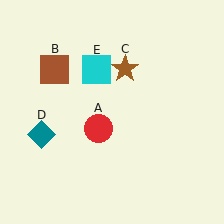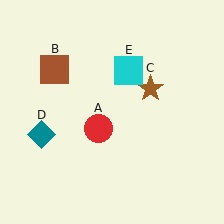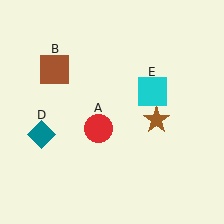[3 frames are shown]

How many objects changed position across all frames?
2 objects changed position: brown star (object C), cyan square (object E).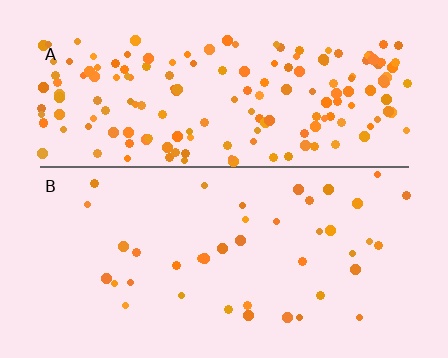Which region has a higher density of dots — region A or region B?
A (the top).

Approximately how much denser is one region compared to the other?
Approximately 4.3× — region A over region B.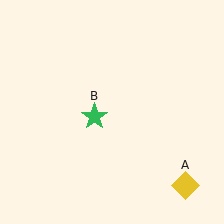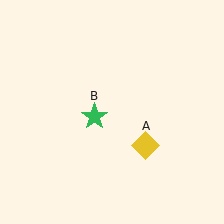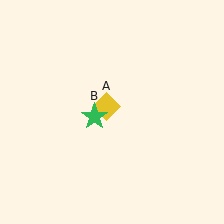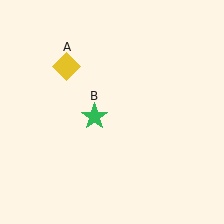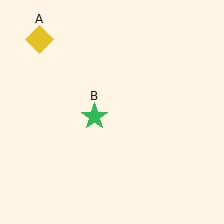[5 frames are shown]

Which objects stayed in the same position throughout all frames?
Green star (object B) remained stationary.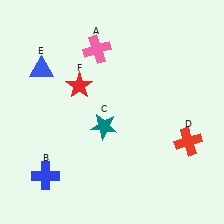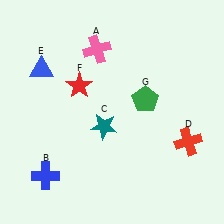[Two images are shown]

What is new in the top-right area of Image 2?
A green pentagon (G) was added in the top-right area of Image 2.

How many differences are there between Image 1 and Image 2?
There is 1 difference between the two images.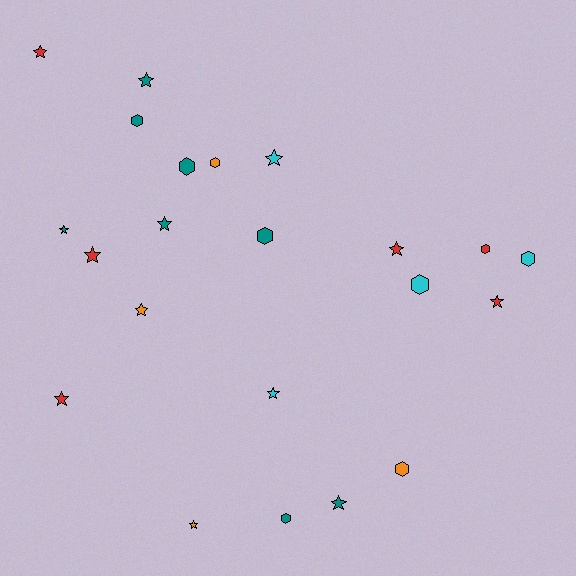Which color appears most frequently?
Teal, with 8 objects.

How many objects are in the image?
There are 22 objects.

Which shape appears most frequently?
Star, with 13 objects.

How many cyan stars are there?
There are 2 cyan stars.